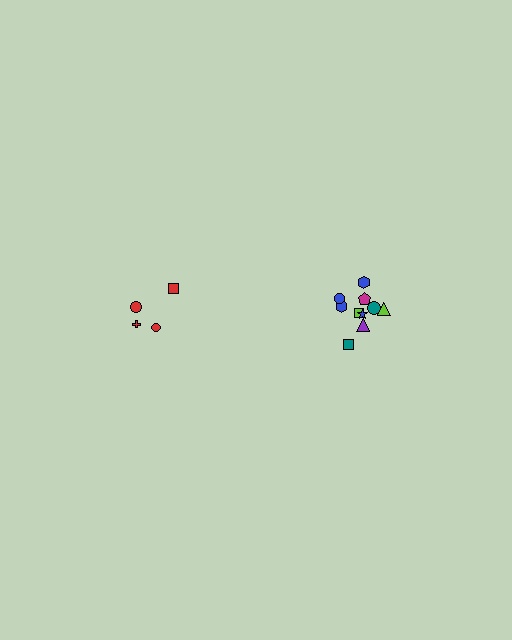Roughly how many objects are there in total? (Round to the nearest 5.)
Roughly 15 objects in total.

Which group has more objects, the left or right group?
The right group.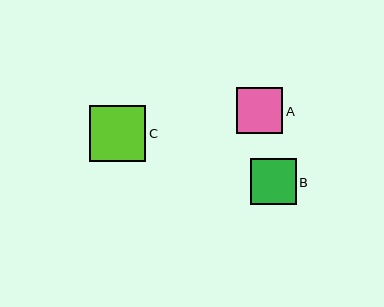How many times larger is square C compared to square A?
Square C is approximately 1.2 times the size of square A.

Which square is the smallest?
Square B is the smallest with a size of approximately 45 pixels.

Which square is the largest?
Square C is the largest with a size of approximately 57 pixels.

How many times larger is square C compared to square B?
Square C is approximately 1.2 times the size of square B.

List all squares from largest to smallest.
From largest to smallest: C, A, B.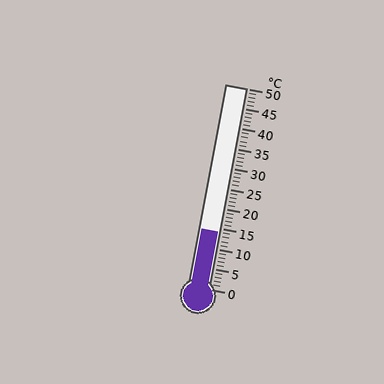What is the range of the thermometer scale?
The thermometer scale ranges from 0°C to 50°C.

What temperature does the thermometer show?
The thermometer shows approximately 14°C.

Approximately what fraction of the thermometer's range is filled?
The thermometer is filled to approximately 30% of its range.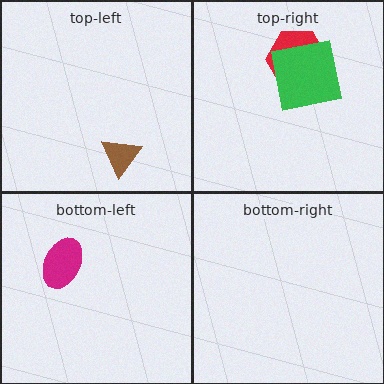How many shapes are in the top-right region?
2.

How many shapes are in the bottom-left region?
1.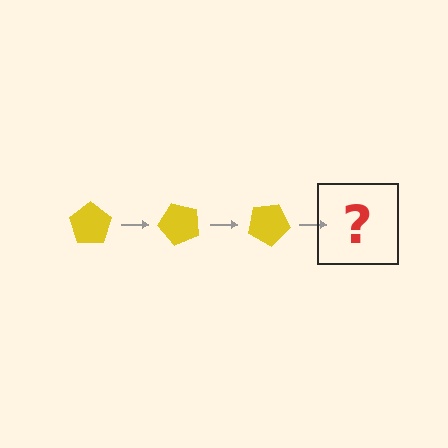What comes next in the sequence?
The next element should be a yellow pentagon rotated 150 degrees.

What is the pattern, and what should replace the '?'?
The pattern is that the pentagon rotates 50 degrees each step. The '?' should be a yellow pentagon rotated 150 degrees.